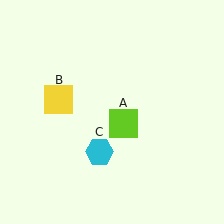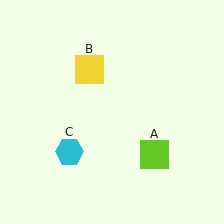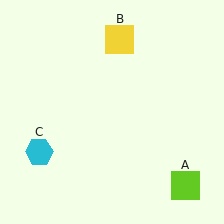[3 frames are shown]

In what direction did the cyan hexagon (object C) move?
The cyan hexagon (object C) moved left.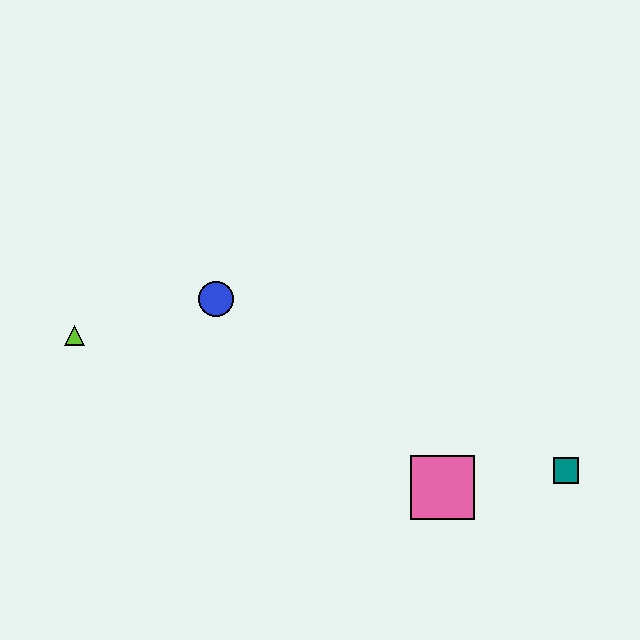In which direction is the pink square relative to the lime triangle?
The pink square is to the right of the lime triangle.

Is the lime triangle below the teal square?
No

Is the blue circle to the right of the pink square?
No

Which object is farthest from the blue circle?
The teal square is farthest from the blue circle.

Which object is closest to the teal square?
The pink square is closest to the teal square.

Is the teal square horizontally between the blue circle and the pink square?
No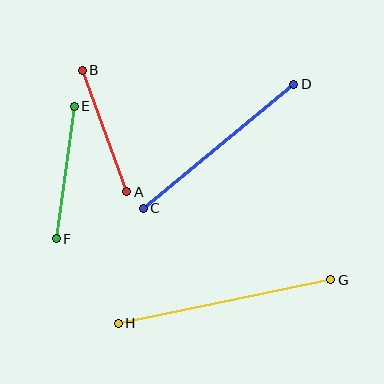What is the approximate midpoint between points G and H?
The midpoint is at approximately (224, 302) pixels.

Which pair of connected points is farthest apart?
Points G and H are farthest apart.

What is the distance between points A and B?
The distance is approximately 129 pixels.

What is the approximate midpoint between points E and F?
The midpoint is at approximately (65, 173) pixels.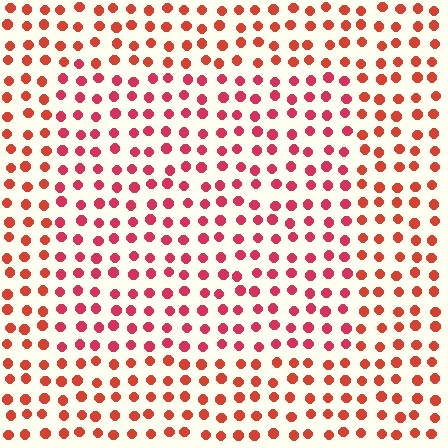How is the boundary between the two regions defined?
The boundary is defined purely by a slight shift in hue (about 21 degrees). Spacing, size, and orientation are identical on both sides.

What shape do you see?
I see a rectangle.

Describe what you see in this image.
The image is filled with small red elements in a uniform arrangement. A rectangle-shaped region is visible where the elements are tinted to a slightly different hue, forming a subtle color boundary.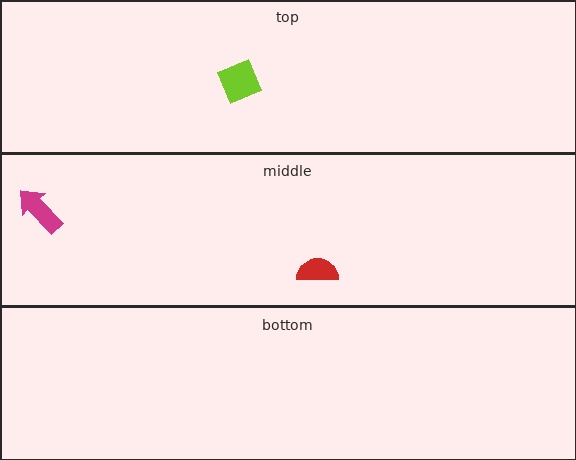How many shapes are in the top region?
1.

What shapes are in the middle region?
The magenta arrow, the red semicircle.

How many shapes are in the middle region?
2.